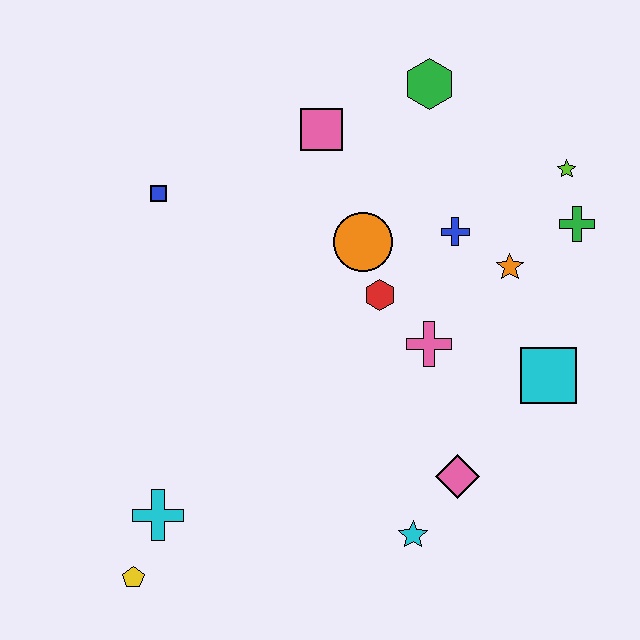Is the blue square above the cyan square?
Yes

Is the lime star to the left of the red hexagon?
No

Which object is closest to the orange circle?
The red hexagon is closest to the orange circle.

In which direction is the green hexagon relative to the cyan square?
The green hexagon is above the cyan square.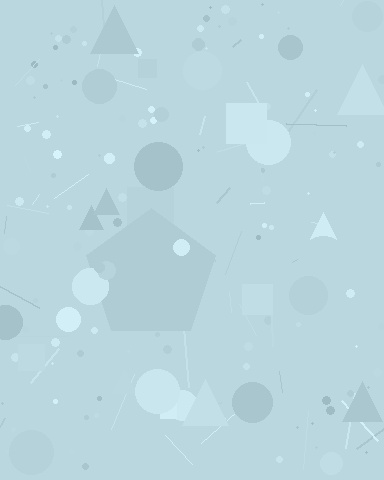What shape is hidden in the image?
A pentagon is hidden in the image.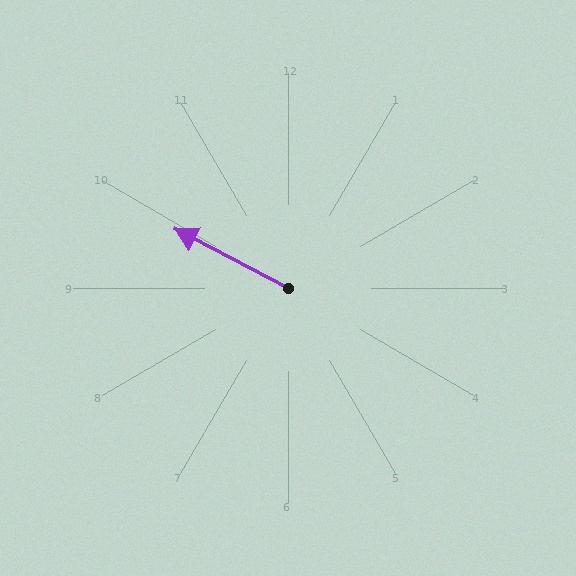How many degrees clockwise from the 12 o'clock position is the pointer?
Approximately 298 degrees.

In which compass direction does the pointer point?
Northwest.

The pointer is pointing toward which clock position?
Roughly 10 o'clock.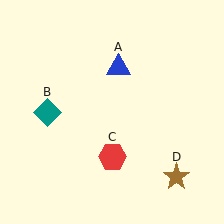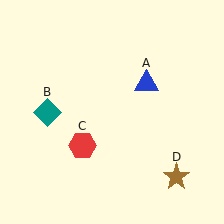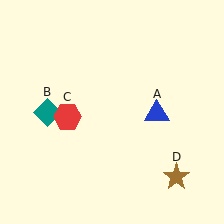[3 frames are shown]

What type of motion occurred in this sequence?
The blue triangle (object A), red hexagon (object C) rotated clockwise around the center of the scene.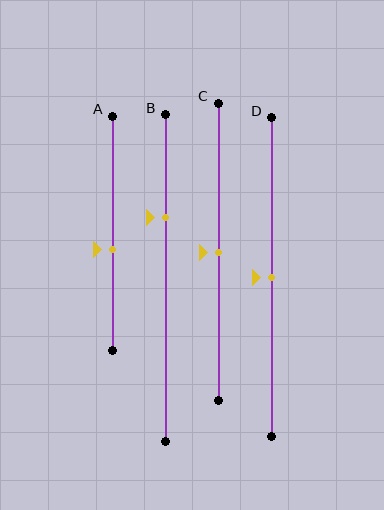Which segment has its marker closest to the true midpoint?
Segment C has its marker closest to the true midpoint.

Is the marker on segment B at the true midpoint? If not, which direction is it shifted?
No, the marker on segment B is shifted upward by about 19% of the segment length.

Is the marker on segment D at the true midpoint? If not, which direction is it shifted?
Yes, the marker on segment D is at the true midpoint.